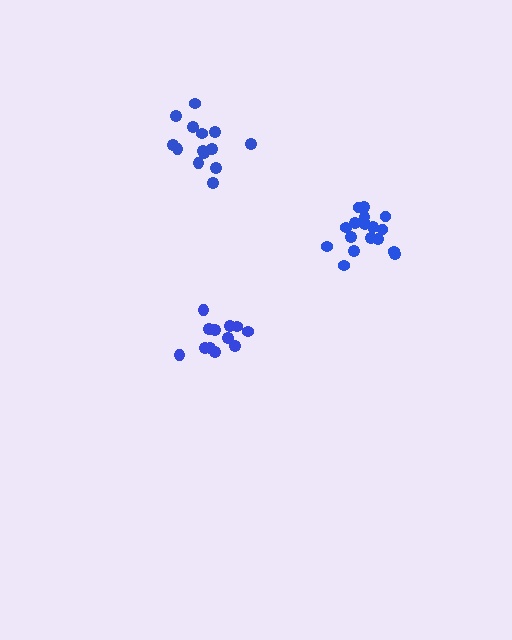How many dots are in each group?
Group 1: 17 dots, Group 2: 14 dots, Group 3: 12 dots (43 total).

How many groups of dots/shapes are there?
There are 3 groups.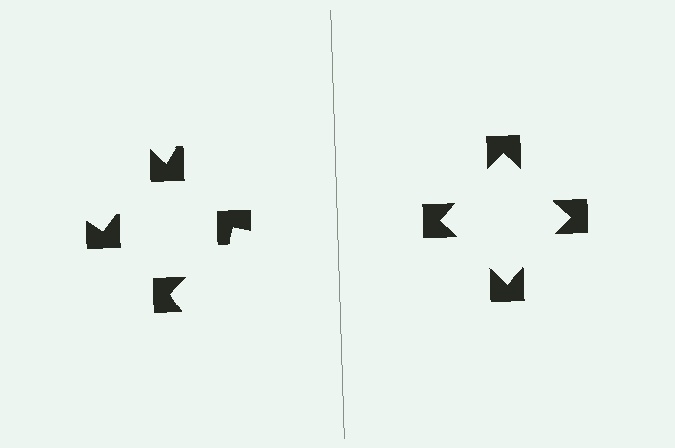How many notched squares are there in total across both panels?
8 — 4 on each side.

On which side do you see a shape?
An illusory square appears on the right side. On the left side the wedge cuts are rotated, so no coherent shape forms.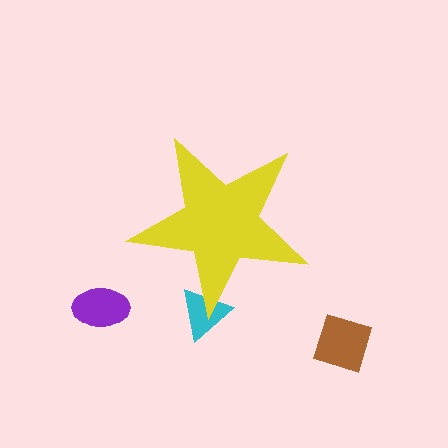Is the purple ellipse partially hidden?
No, the purple ellipse is fully visible.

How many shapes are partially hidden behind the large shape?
1 shape is partially hidden.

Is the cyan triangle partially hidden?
Yes, the cyan triangle is partially hidden behind the yellow star.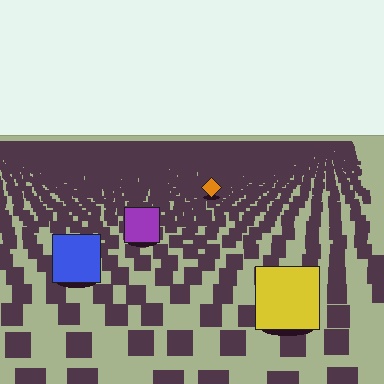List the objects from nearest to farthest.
From nearest to farthest: the yellow square, the blue square, the purple square, the orange diamond.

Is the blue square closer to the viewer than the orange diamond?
Yes. The blue square is closer — you can tell from the texture gradient: the ground texture is coarser near it.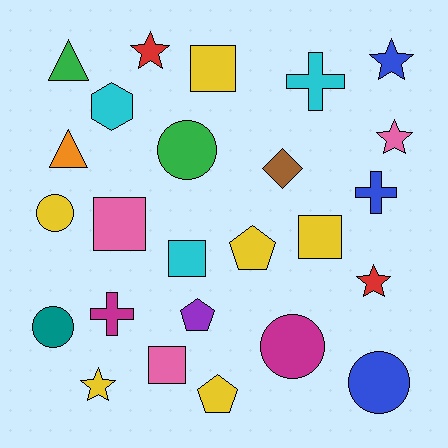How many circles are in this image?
There are 5 circles.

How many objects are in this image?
There are 25 objects.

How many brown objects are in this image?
There is 1 brown object.